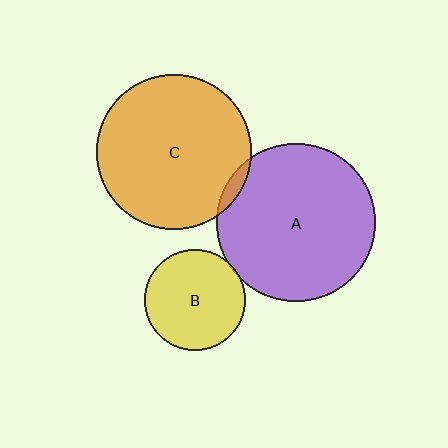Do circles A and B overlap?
Yes.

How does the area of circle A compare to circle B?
Approximately 2.5 times.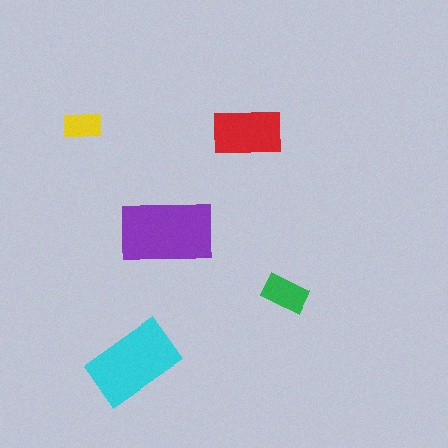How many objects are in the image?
There are 5 objects in the image.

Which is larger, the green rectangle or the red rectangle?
The red one.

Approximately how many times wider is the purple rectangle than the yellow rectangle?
About 2.5 times wider.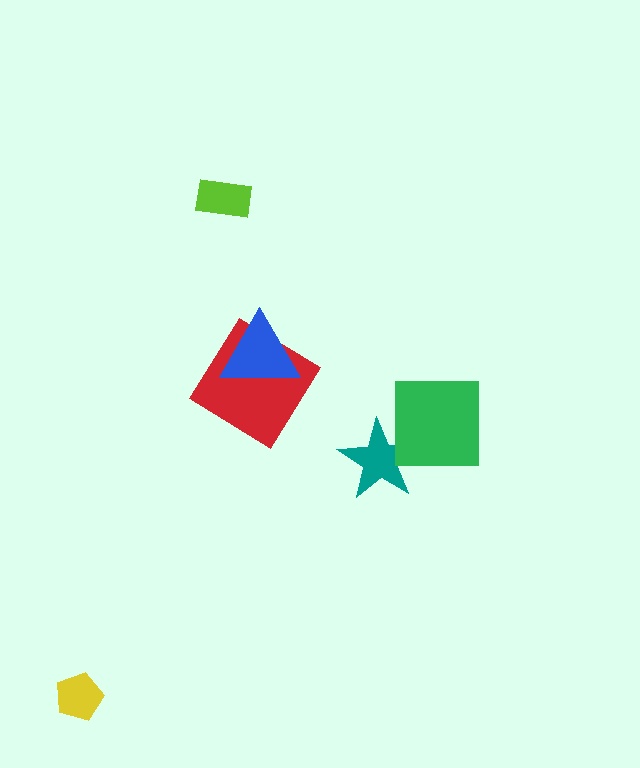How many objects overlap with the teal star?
1 object overlaps with the teal star.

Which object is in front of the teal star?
The green square is in front of the teal star.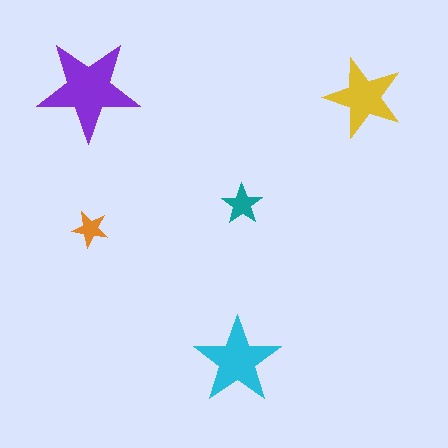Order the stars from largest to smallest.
the purple one, the cyan one, the yellow one, the teal one, the orange one.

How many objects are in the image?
There are 5 objects in the image.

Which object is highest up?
The purple star is topmost.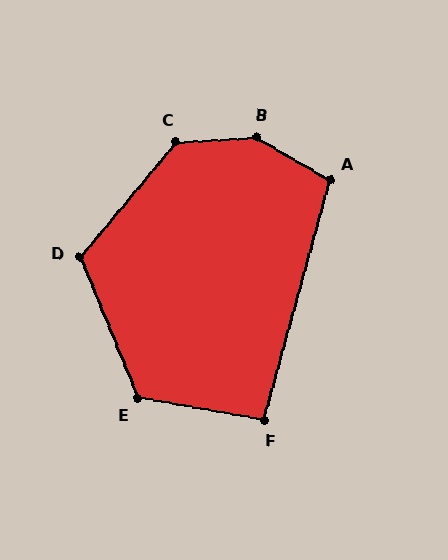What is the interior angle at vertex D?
Approximately 118 degrees (obtuse).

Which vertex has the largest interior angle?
B, at approximately 147 degrees.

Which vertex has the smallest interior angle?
F, at approximately 95 degrees.